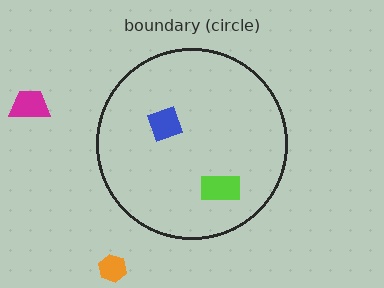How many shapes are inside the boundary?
2 inside, 2 outside.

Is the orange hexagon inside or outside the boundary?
Outside.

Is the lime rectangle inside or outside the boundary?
Inside.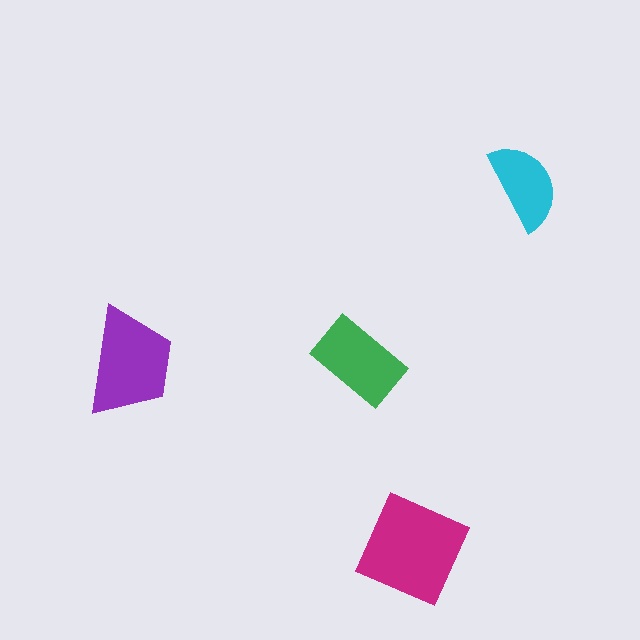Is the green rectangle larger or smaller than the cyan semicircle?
Larger.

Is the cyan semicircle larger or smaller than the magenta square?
Smaller.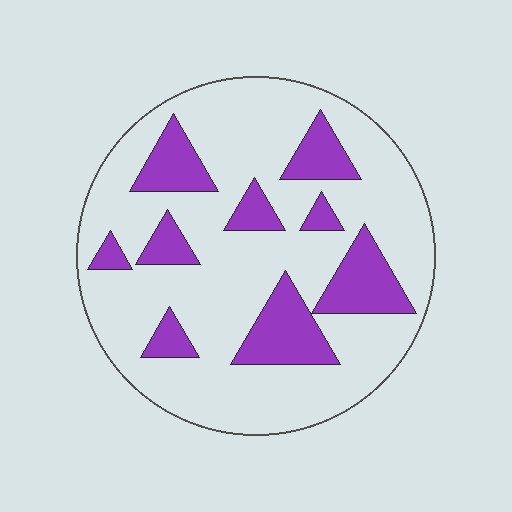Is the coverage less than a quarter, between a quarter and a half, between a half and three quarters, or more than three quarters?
Less than a quarter.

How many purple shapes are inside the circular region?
9.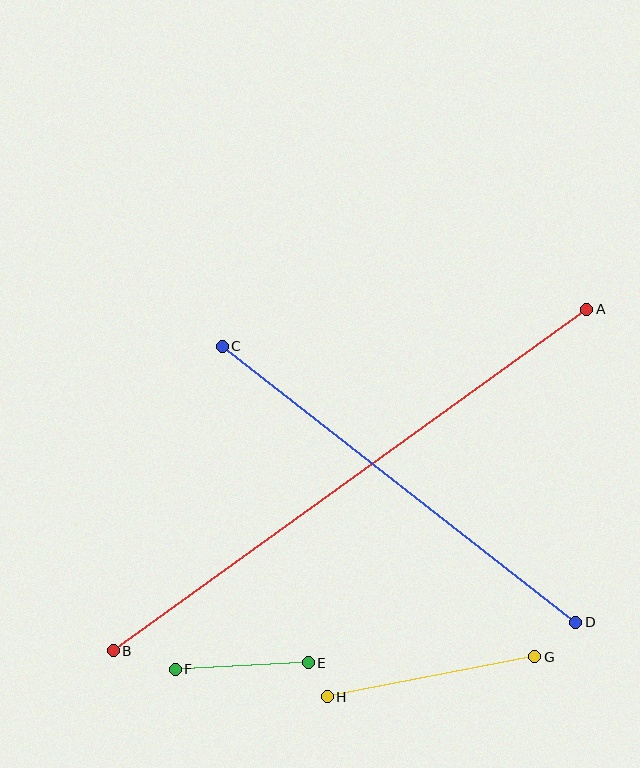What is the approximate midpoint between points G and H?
The midpoint is at approximately (431, 677) pixels.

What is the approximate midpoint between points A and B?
The midpoint is at approximately (350, 480) pixels.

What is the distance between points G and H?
The distance is approximately 211 pixels.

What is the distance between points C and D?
The distance is approximately 448 pixels.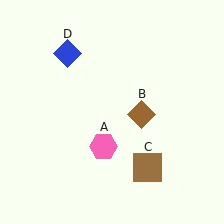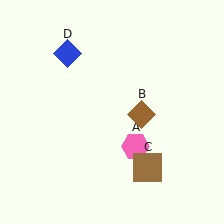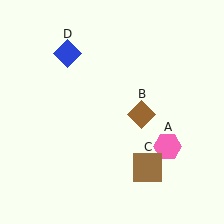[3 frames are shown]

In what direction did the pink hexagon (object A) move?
The pink hexagon (object A) moved right.